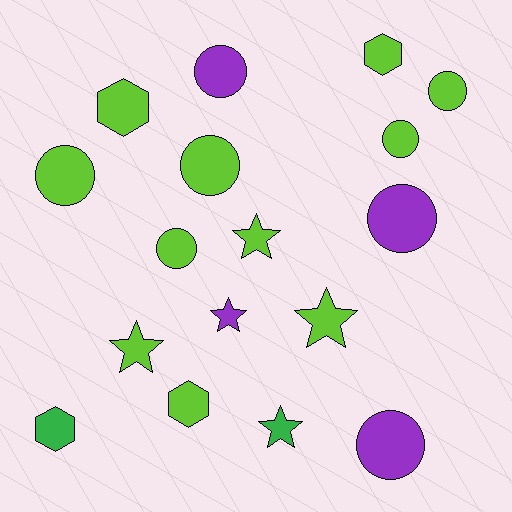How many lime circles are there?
There are 5 lime circles.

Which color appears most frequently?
Lime, with 11 objects.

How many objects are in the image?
There are 17 objects.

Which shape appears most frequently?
Circle, with 8 objects.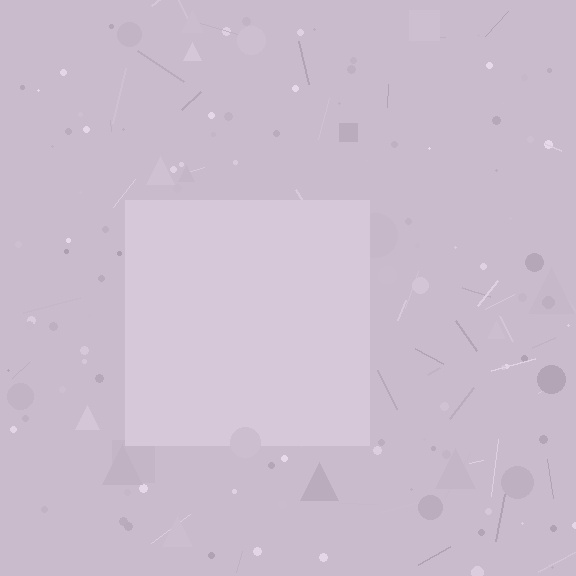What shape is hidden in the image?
A square is hidden in the image.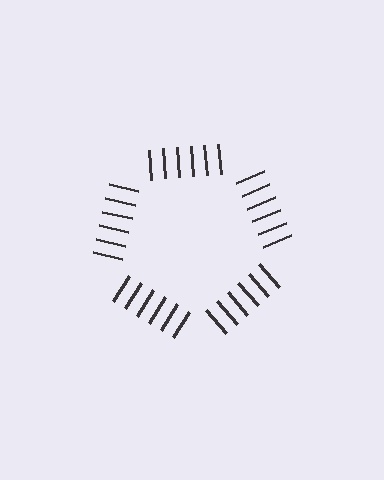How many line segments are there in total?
30 — 6 along each of the 5 edges.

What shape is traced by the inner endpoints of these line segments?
An illusory pentagon — the line segments terminate on its edges but no continuous stroke is drawn.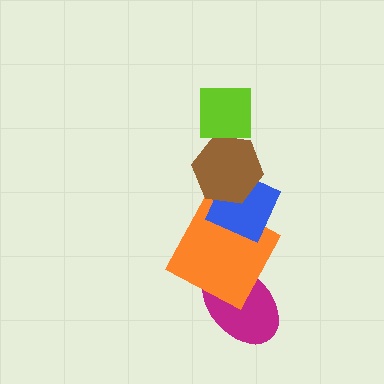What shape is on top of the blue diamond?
The brown hexagon is on top of the blue diamond.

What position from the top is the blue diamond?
The blue diamond is 3rd from the top.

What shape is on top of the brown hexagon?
The lime square is on top of the brown hexagon.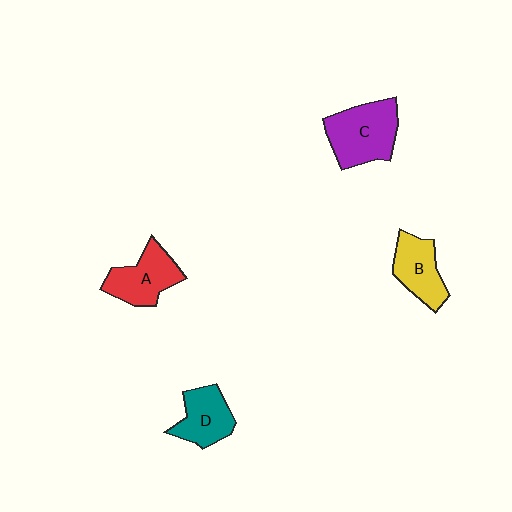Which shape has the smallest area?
Shape D (teal).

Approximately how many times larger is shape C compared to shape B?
Approximately 1.4 times.